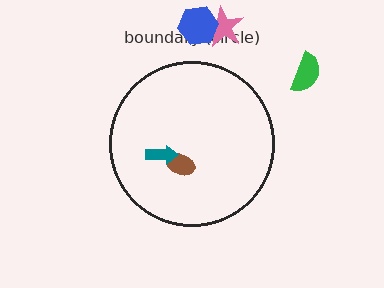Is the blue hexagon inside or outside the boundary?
Outside.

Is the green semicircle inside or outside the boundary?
Outside.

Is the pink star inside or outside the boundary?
Outside.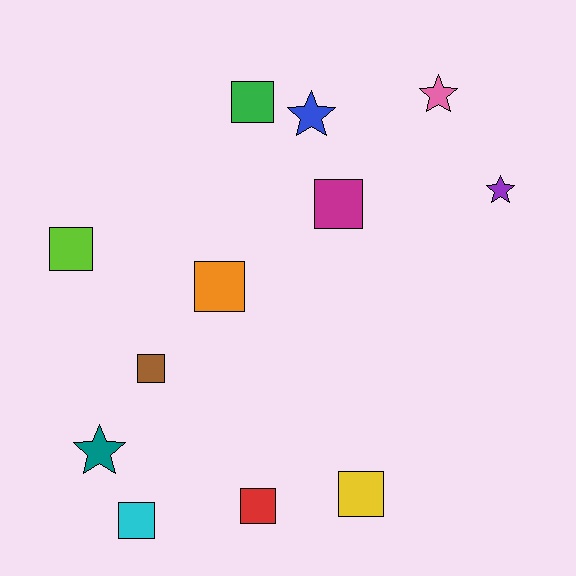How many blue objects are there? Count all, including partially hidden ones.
There is 1 blue object.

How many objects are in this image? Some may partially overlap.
There are 12 objects.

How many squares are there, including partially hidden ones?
There are 8 squares.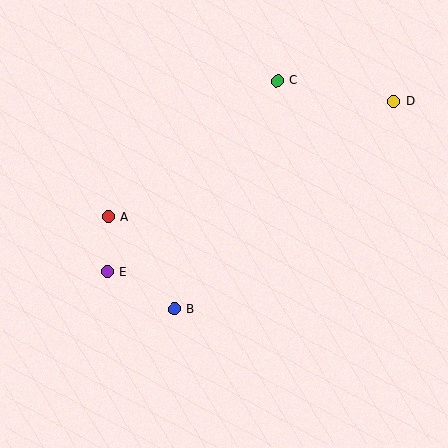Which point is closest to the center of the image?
Point B at (174, 309) is closest to the center.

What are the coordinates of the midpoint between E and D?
The midpoint between E and D is at (250, 187).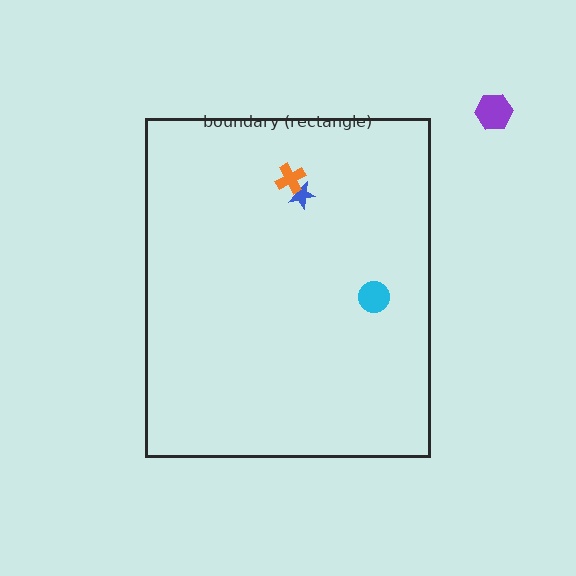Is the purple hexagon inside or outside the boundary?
Outside.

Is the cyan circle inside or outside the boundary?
Inside.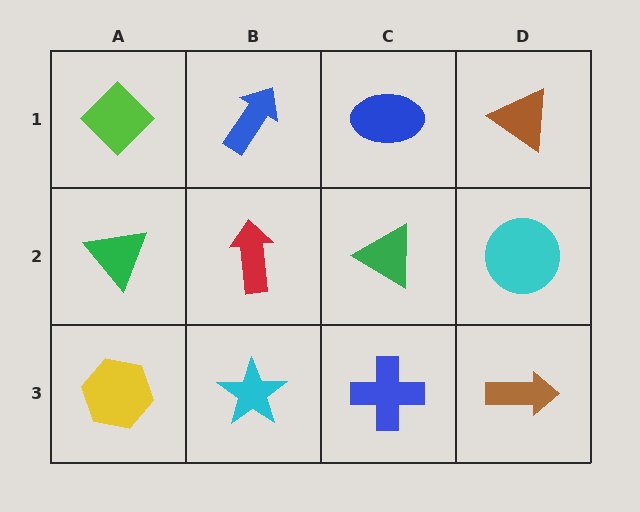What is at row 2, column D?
A cyan circle.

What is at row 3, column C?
A blue cross.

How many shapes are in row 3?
4 shapes.